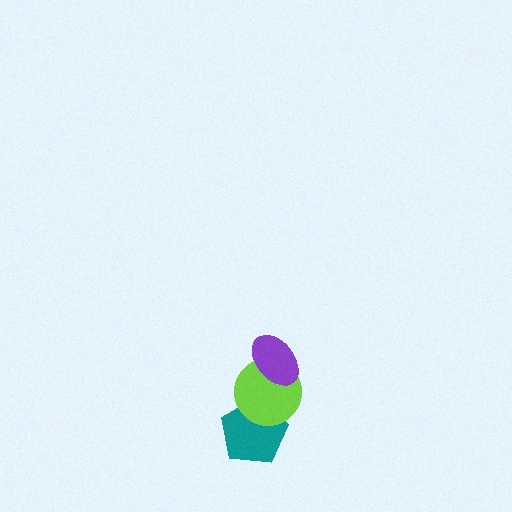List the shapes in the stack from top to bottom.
From top to bottom: the purple ellipse, the lime circle, the teal pentagon.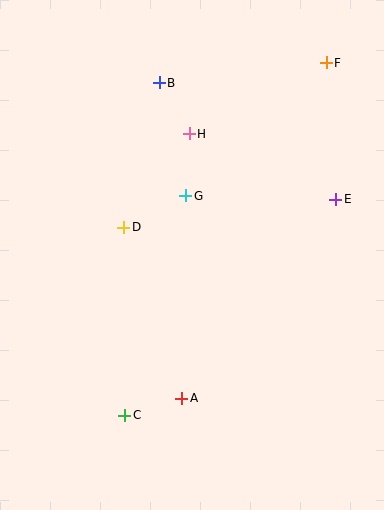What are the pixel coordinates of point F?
Point F is at (326, 63).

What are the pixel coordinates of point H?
Point H is at (189, 134).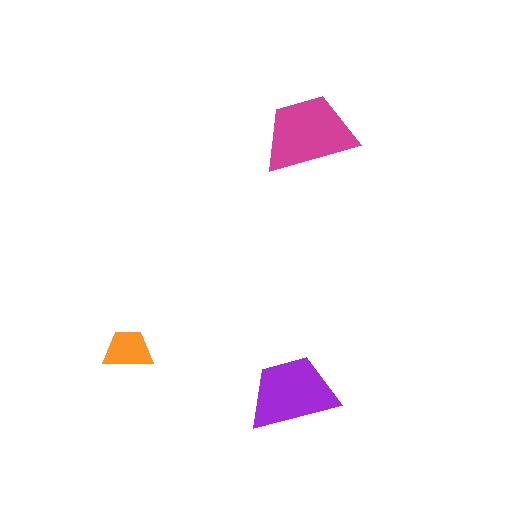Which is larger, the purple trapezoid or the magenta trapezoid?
The magenta one.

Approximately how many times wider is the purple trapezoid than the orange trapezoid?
About 2 times wider.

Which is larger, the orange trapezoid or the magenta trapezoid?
The magenta one.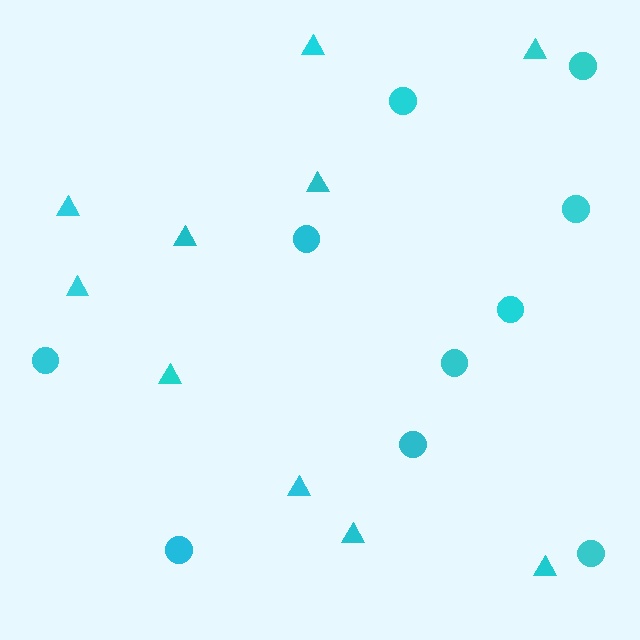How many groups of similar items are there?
There are 2 groups: one group of circles (10) and one group of triangles (10).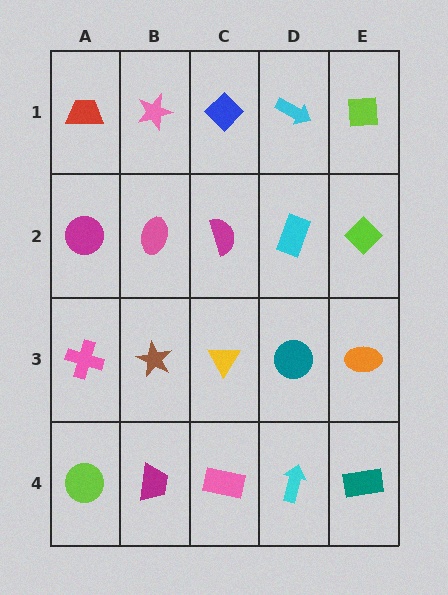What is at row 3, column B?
A brown star.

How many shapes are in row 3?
5 shapes.